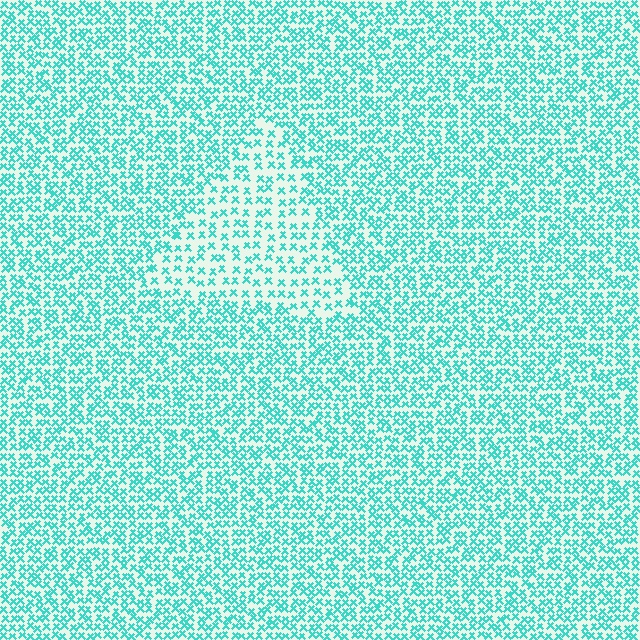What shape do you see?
I see a triangle.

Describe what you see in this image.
The image contains small cyan elements arranged at two different densities. A triangle-shaped region is visible where the elements are less densely packed than the surrounding area.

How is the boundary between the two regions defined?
The boundary is defined by a change in element density (approximately 1.8x ratio). All elements are the same color, size, and shape.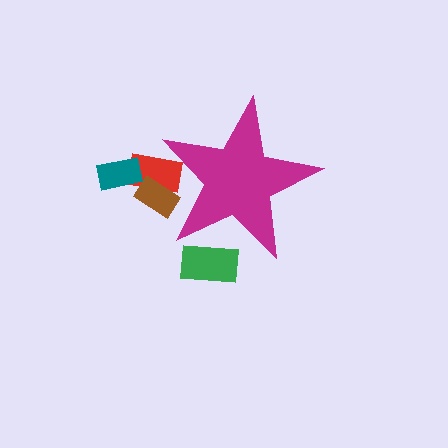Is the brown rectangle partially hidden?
Yes, the brown rectangle is partially hidden behind the magenta star.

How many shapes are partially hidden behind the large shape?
3 shapes are partially hidden.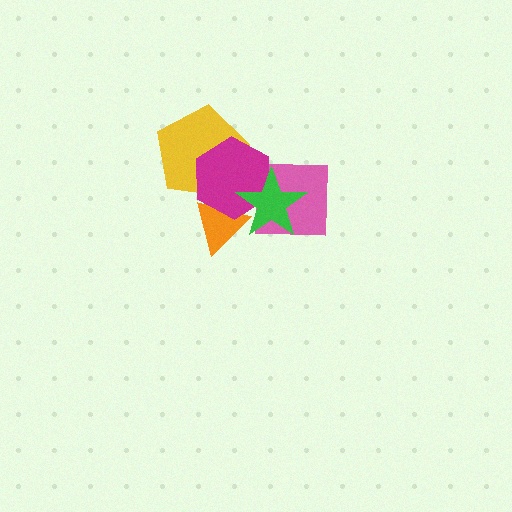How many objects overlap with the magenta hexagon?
4 objects overlap with the magenta hexagon.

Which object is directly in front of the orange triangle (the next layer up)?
The magenta hexagon is directly in front of the orange triangle.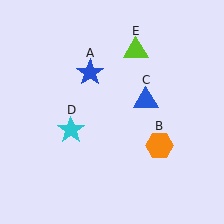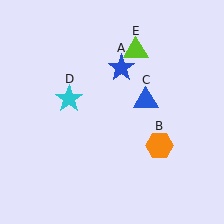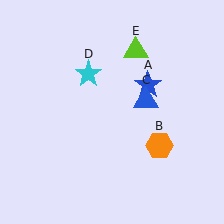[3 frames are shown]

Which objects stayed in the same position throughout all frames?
Orange hexagon (object B) and blue triangle (object C) and lime triangle (object E) remained stationary.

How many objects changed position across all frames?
2 objects changed position: blue star (object A), cyan star (object D).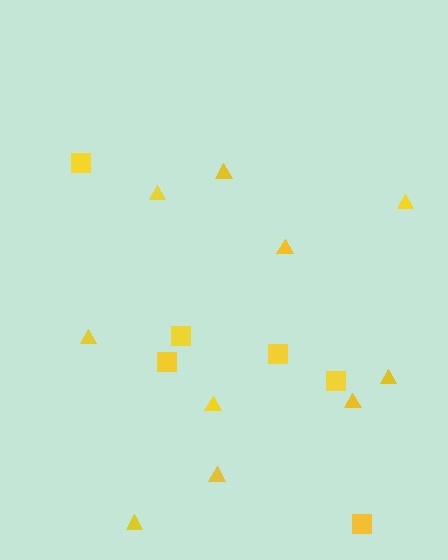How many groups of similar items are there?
There are 2 groups: one group of triangles (10) and one group of squares (6).